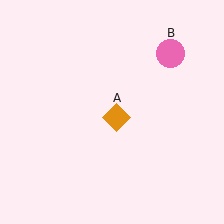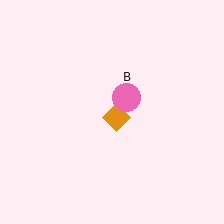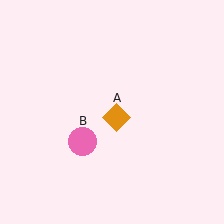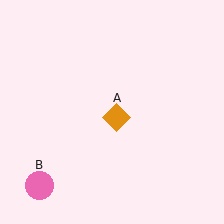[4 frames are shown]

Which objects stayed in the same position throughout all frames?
Orange diamond (object A) remained stationary.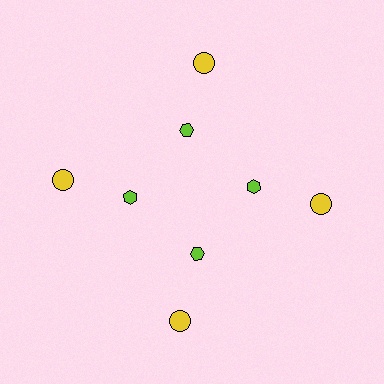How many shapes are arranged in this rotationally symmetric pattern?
There are 8 shapes, arranged in 4 groups of 2.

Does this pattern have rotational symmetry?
Yes, this pattern has 4-fold rotational symmetry. It looks the same after rotating 90 degrees around the center.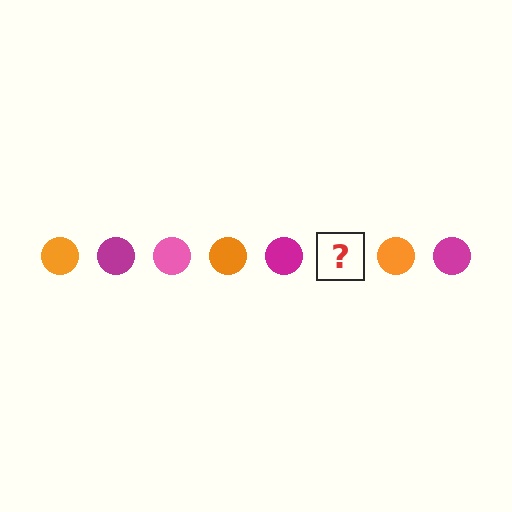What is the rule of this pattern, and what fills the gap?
The rule is that the pattern cycles through orange, magenta, pink circles. The gap should be filled with a pink circle.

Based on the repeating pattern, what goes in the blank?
The blank should be a pink circle.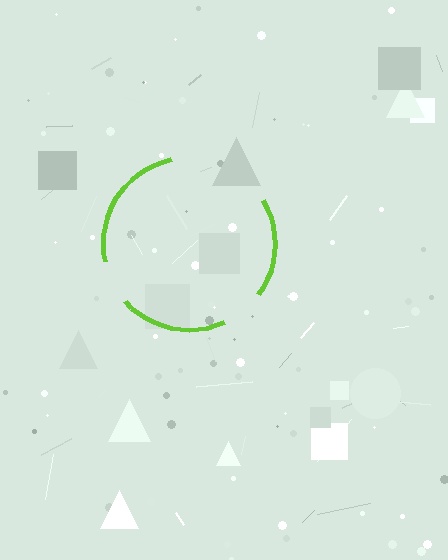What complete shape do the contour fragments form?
The contour fragments form a circle.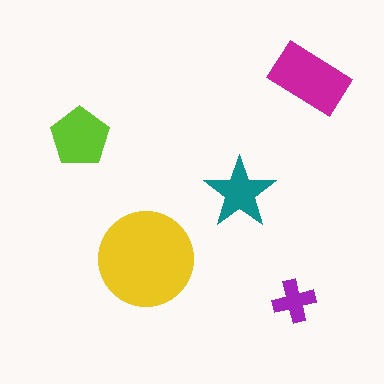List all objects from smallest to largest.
The purple cross, the teal star, the lime pentagon, the magenta rectangle, the yellow circle.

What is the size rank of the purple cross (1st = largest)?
5th.